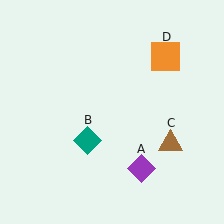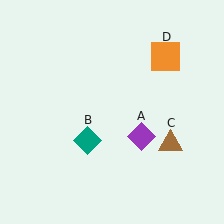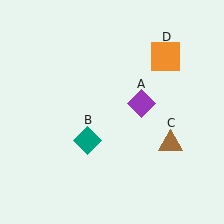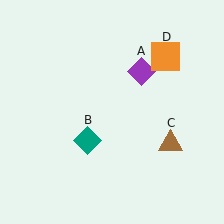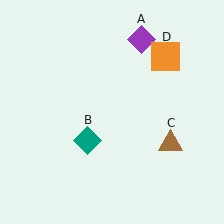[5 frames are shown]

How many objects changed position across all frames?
1 object changed position: purple diamond (object A).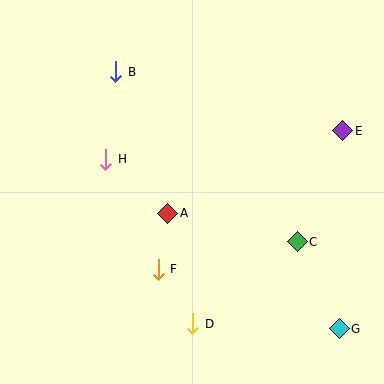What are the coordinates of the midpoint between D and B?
The midpoint between D and B is at (154, 198).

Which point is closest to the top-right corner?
Point E is closest to the top-right corner.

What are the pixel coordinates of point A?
Point A is at (168, 213).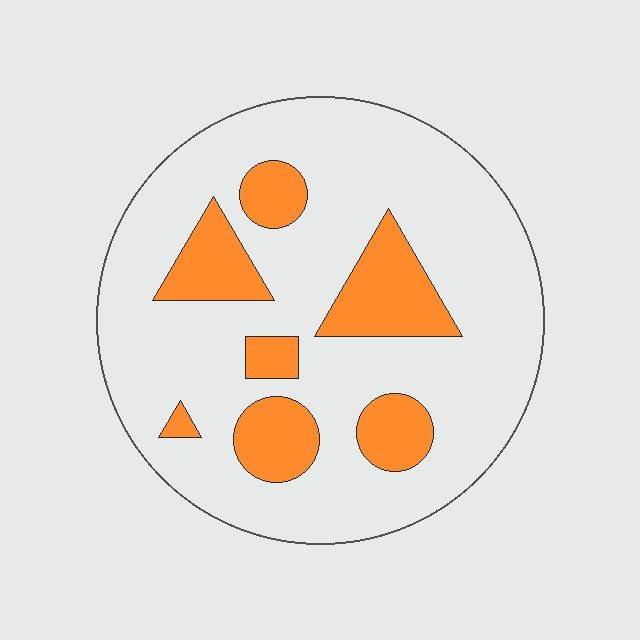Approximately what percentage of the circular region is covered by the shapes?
Approximately 20%.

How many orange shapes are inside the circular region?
7.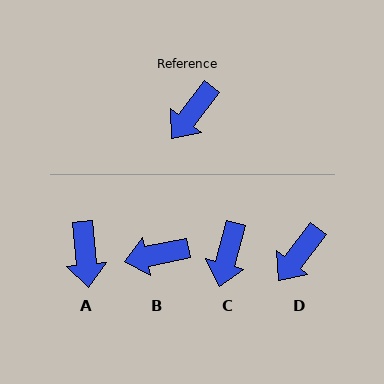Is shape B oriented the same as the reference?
No, it is off by about 40 degrees.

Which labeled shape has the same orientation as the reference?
D.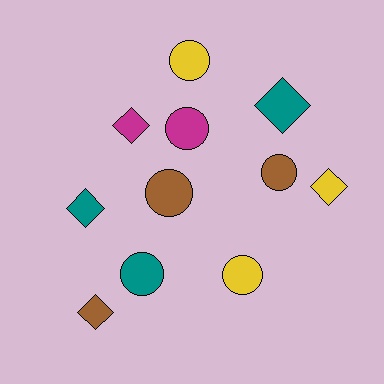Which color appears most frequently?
Brown, with 3 objects.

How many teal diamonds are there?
There are 2 teal diamonds.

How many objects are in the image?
There are 11 objects.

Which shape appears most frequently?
Circle, with 6 objects.